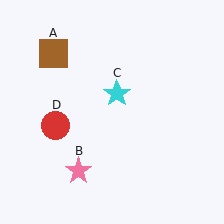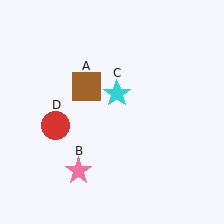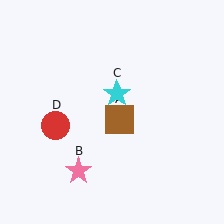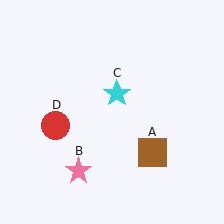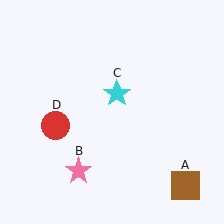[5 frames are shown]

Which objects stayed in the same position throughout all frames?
Pink star (object B) and cyan star (object C) and red circle (object D) remained stationary.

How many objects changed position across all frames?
1 object changed position: brown square (object A).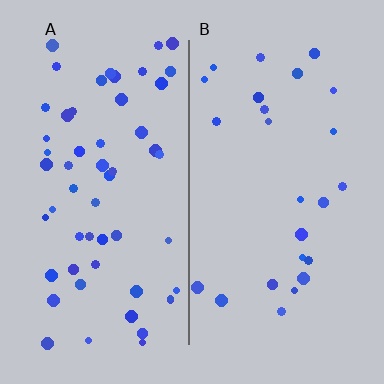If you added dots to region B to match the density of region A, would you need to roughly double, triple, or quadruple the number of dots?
Approximately double.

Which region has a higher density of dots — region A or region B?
A (the left).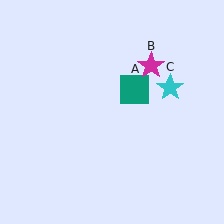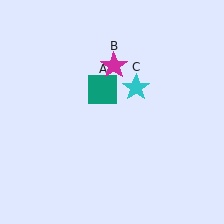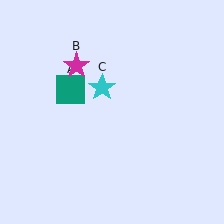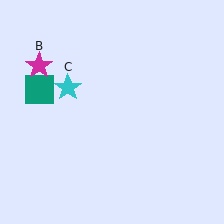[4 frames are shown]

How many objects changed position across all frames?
3 objects changed position: teal square (object A), magenta star (object B), cyan star (object C).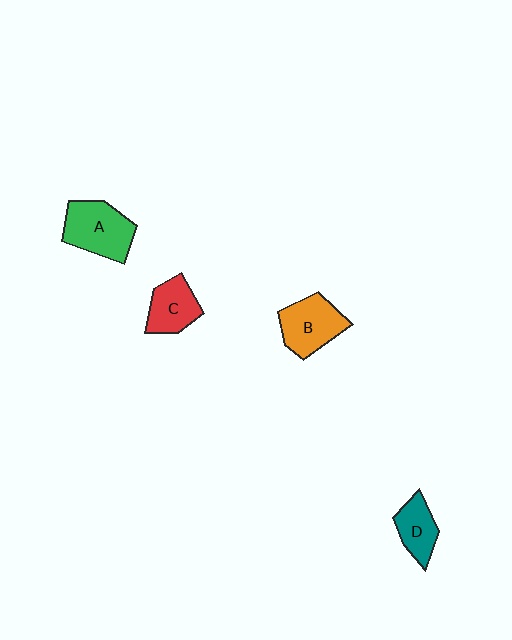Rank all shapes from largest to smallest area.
From largest to smallest: A (green), B (orange), C (red), D (teal).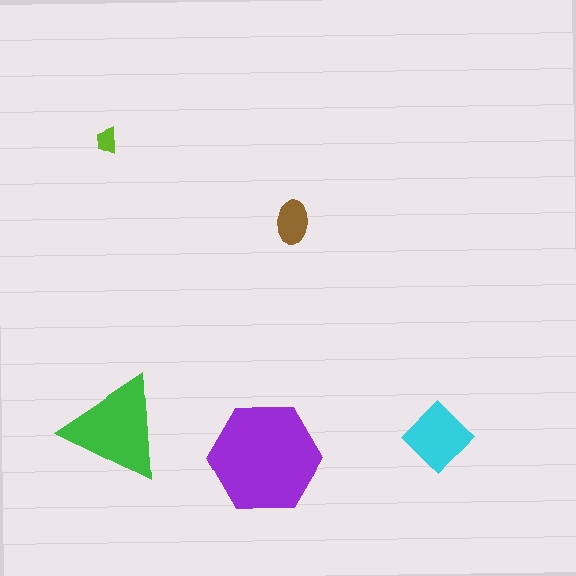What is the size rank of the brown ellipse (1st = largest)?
4th.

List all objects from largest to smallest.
The purple hexagon, the green triangle, the cyan diamond, the brown ellipse, the lime trapezoid.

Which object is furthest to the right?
The cyan diamond is rightmost.